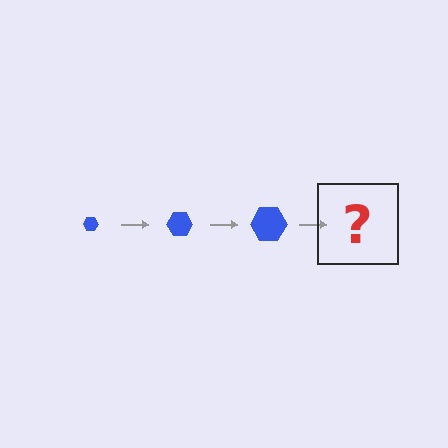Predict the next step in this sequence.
The next step is a blue hexagon, larger than the previous one.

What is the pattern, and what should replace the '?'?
The pattern is that the hexagon gets progressively larger each step. The '?' should be a blue hexagon, larger than the previous one.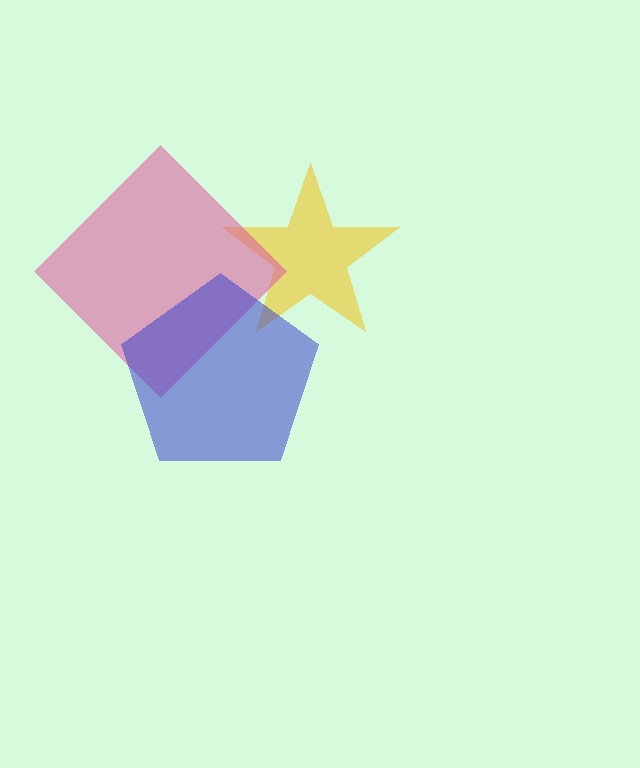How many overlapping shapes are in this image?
There are 3 overlapping shapes in the image.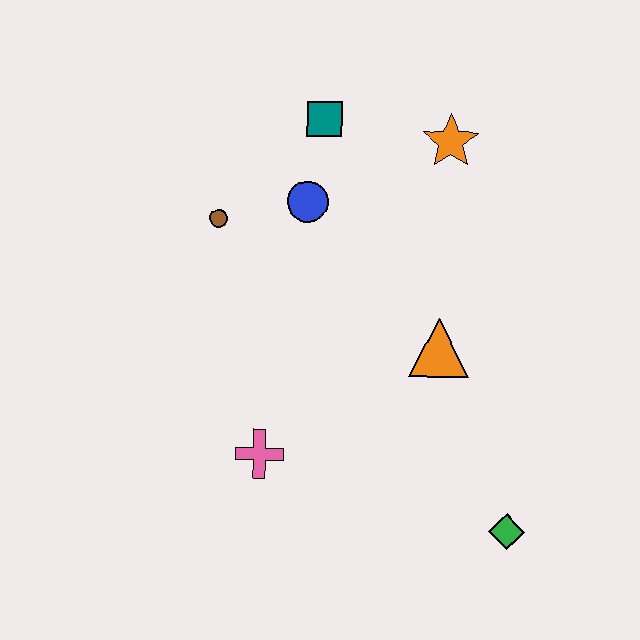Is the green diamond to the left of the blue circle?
No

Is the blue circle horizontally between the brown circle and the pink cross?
No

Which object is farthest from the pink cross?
The orange star is farthest from the pink cross.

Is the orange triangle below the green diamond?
No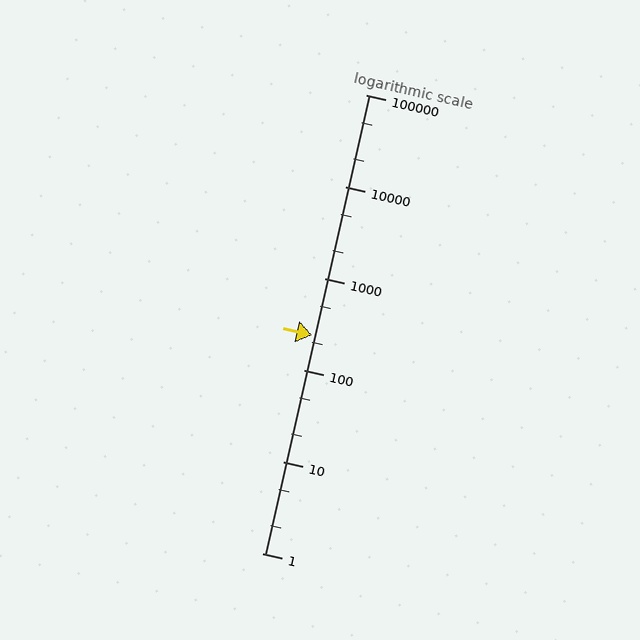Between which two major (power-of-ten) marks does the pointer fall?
The pointer is between 100 and 1000.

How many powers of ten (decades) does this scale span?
The scale spans 5 decades, from 1 to 100000.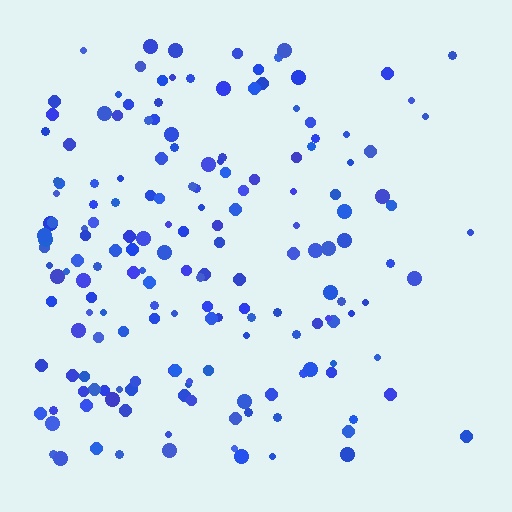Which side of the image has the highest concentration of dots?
The left.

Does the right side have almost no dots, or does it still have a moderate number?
Still a moderate number, just noticeably fewer than the left.